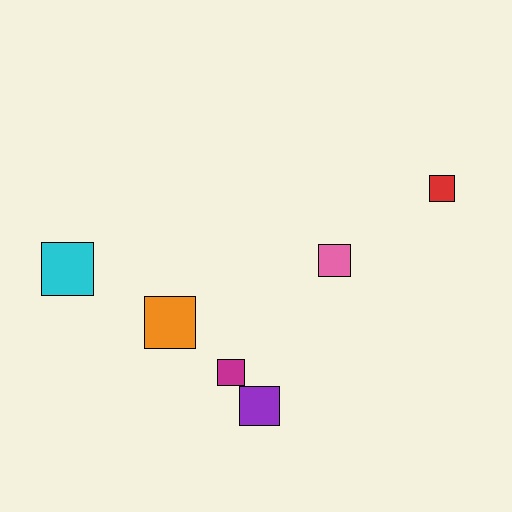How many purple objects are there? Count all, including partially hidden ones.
There is 1 purple object.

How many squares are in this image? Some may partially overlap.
There are 6 squares.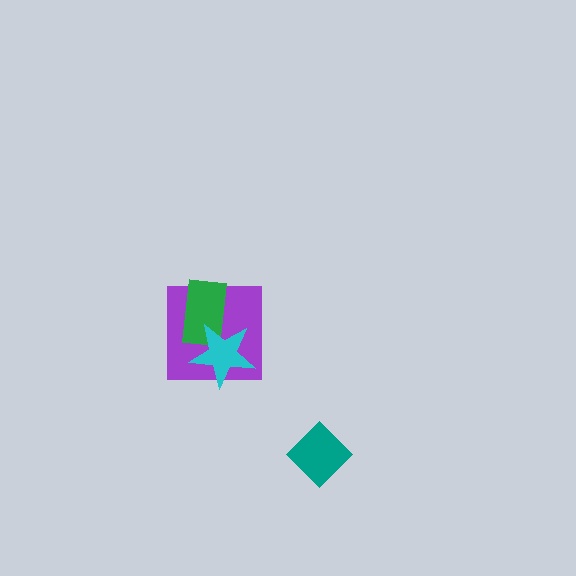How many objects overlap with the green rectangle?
2 objects overlap with the green rectangle.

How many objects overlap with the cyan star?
2 objects overlap with the cyan star.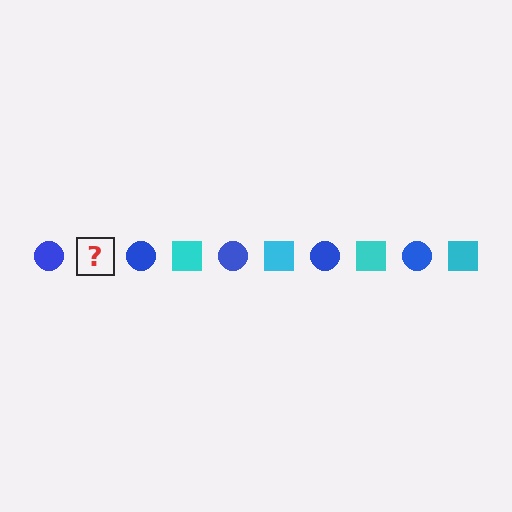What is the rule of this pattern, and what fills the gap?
The rule is that the pattern alternates between blue circle and cyan square. The gap should be filled with a cyan square.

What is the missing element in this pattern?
The missing element is a cyan square.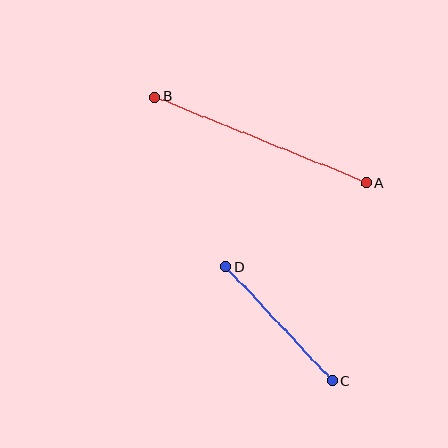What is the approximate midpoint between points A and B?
The midpoint is at approximately (260, 140) pixels.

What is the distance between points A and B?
The distance is approximately 228 pixels.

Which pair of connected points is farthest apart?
Points A and B are farthest apart.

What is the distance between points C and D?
The distance is approximately 156 pixels.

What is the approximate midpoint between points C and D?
The midpoint is at approximately (279, 324) pixels.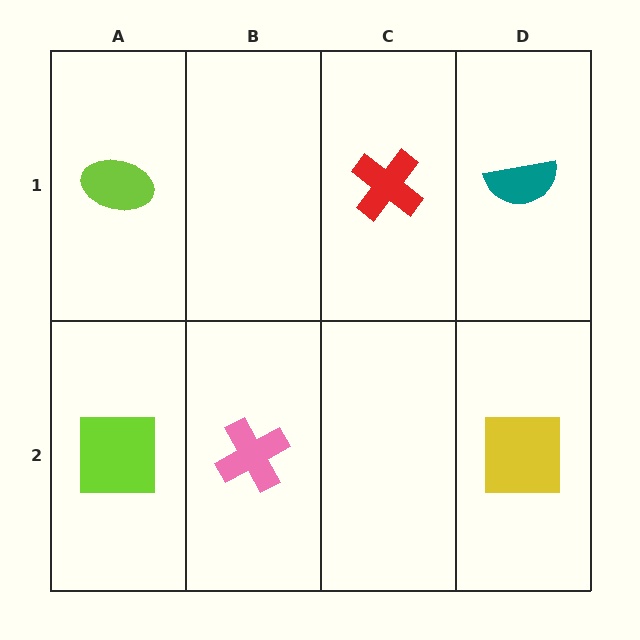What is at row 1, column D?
A teal semicircle.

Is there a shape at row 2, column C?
No, that cell is empty.